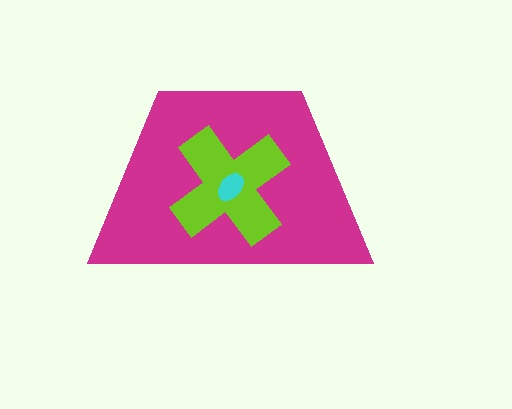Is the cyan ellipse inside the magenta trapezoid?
Yes.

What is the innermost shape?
The cyan ellipse.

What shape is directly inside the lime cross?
The cyan ellipse.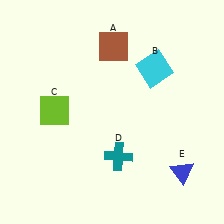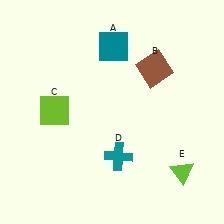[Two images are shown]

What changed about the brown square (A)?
In Image 1, A is brown. In Image 2, it changed to teal.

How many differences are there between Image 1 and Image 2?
There are 3 differences between the two images.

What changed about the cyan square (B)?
In Image 1, B is cyan. In Image 2, it changed to brown.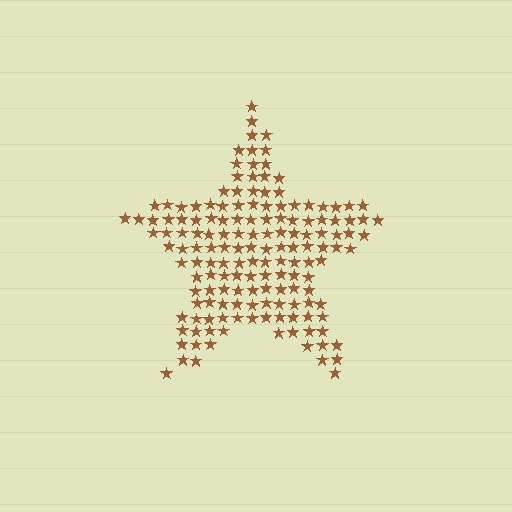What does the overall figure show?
The overall figure shows a star.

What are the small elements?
The small elements are stars.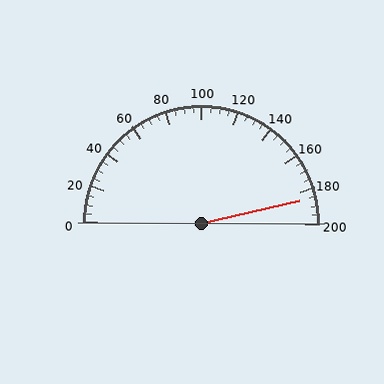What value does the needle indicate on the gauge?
The needle indicates approximately 185.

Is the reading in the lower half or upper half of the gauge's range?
The reading is in the upper half of the range (0 to 200).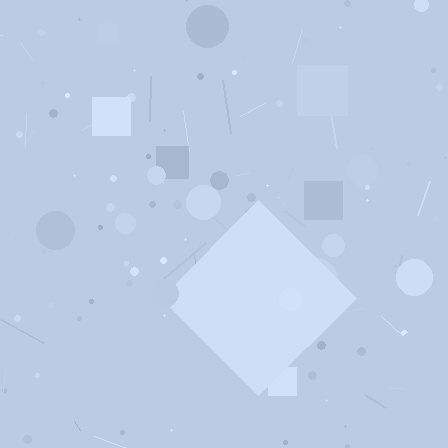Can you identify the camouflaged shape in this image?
The camouflaged shape is a diamond.